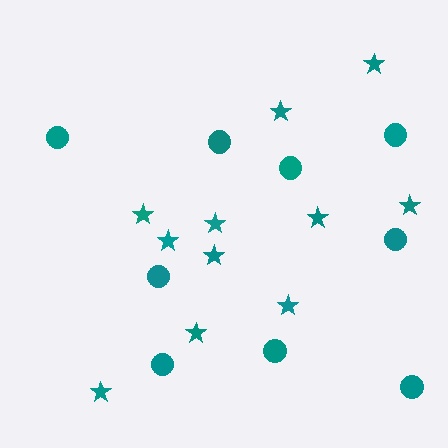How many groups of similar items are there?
There are 2 groups: one group of circles (9) and one group of stars (11).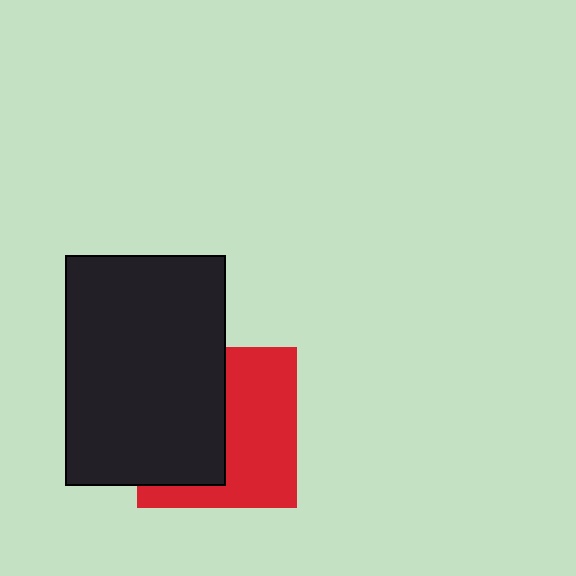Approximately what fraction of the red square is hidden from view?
Roughly 47% of the red square is hidden behind the black rectangle.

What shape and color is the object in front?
The object in front is a black rectangle.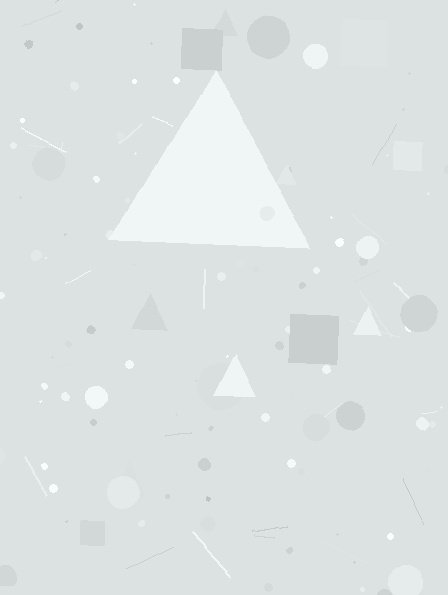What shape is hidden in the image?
A triangle is hidden in the image.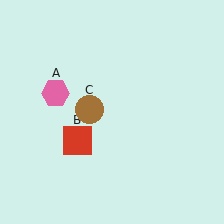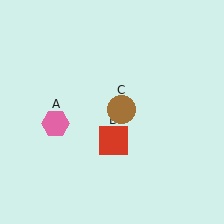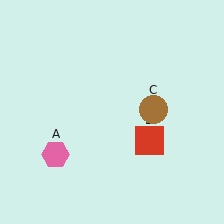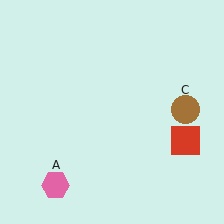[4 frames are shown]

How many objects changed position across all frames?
3 objects changed position: pink hexagon (object A), red square (object B), brown circle (object C).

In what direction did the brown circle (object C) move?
The brown circle (object C) moved right.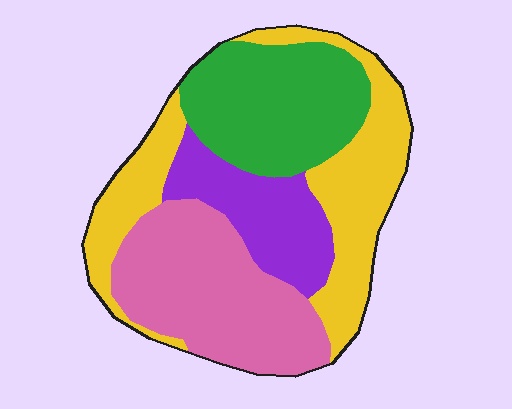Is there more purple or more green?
Green.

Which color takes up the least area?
Purple, at roughly 15%.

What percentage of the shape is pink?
Pink takes up between a quarter and a half of the shape.